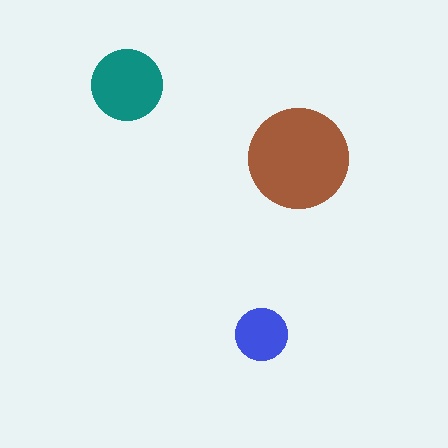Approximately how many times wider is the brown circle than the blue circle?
About 2 times wider.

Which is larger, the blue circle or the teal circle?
The teal one.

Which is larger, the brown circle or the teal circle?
The brown one.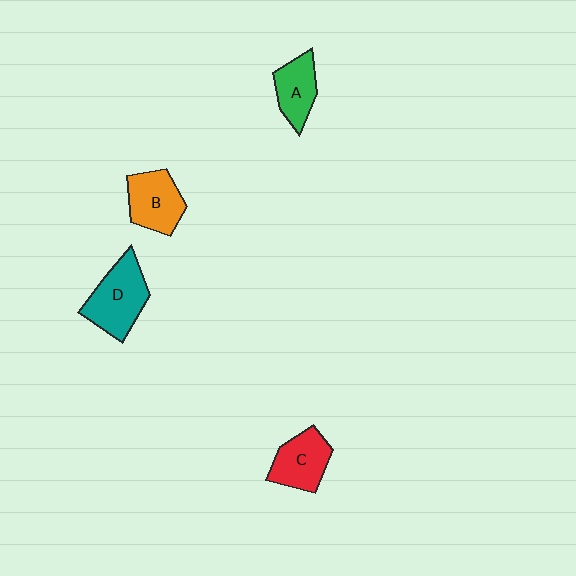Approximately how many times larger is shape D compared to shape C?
Approximately 1.3 times.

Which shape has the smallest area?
Shape A (green).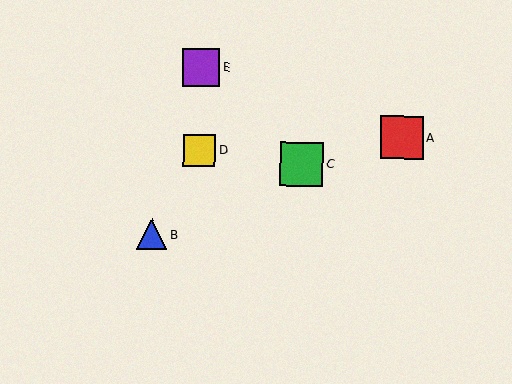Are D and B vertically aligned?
No, D is at x≈200 and B is at x≈152.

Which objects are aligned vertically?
Objects D, E are aligned vertically.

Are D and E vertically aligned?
Yes, both are at x≈200.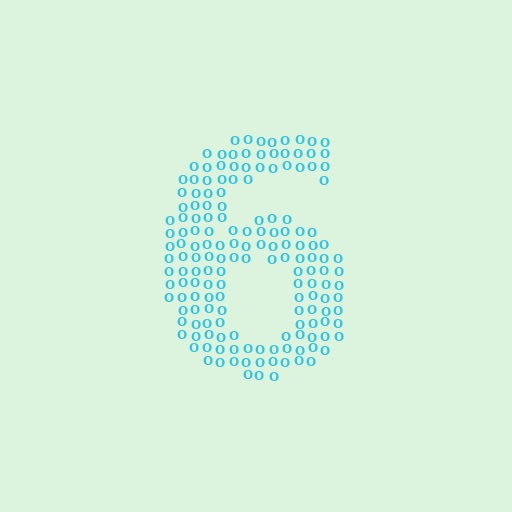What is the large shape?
The large shape is the digit 6.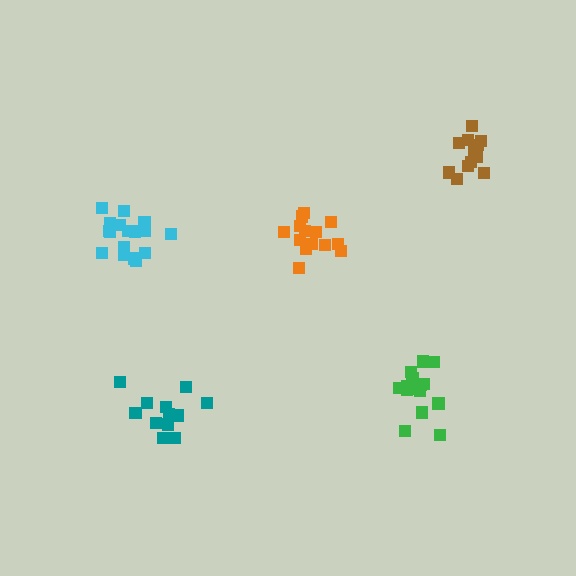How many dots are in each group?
Group 1: 12 dots, Group 2: 12 dots, Group 3: 14 dots, Group 4: 16 dots, Group 5: 17 dots (71 total).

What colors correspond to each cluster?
The clusters are colored: brown, teal, orange, green, cyan.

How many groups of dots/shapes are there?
There are 5 groups.